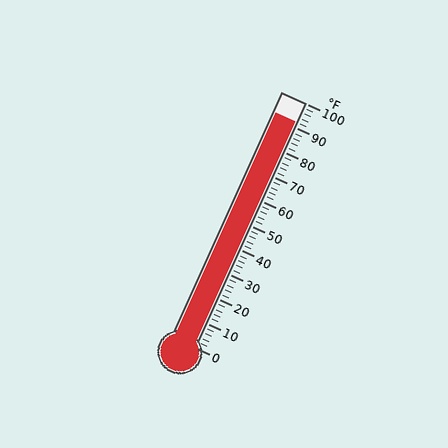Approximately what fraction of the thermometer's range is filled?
The thermometer is filled to approximately 90% of its range.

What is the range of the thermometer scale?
The thermometer scale ranges from 0°F to 100°F.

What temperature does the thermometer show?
The thermometer shows approximately 92°F.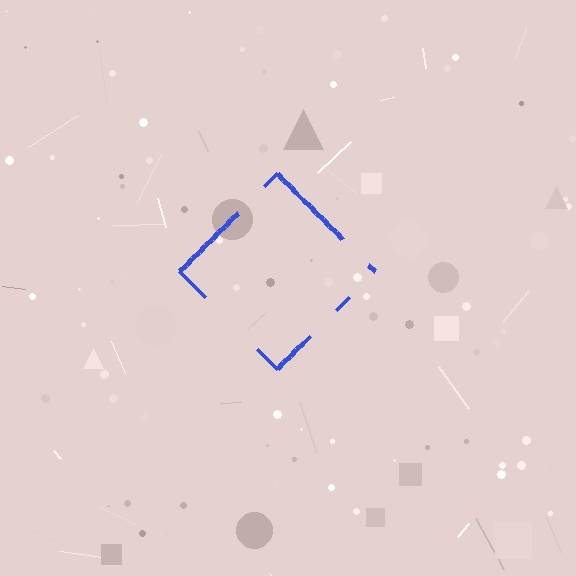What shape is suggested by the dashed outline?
The dashed outline suggests a diamond.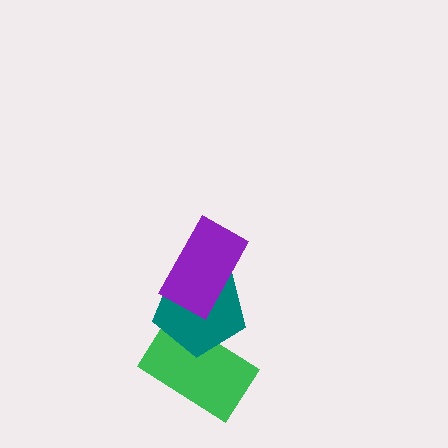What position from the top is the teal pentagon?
The teal pentagon is 2nd from the top.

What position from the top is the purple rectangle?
The purple rectangle is 1st from the top.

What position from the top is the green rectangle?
The green rectangle is 3rd from the top.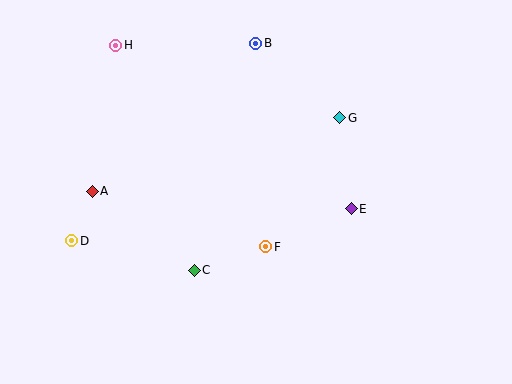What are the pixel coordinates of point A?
Point A is at (92, 191).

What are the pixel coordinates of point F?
Point F is at (266, 247).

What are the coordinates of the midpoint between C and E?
The midpoint between C and E is at (273, 240).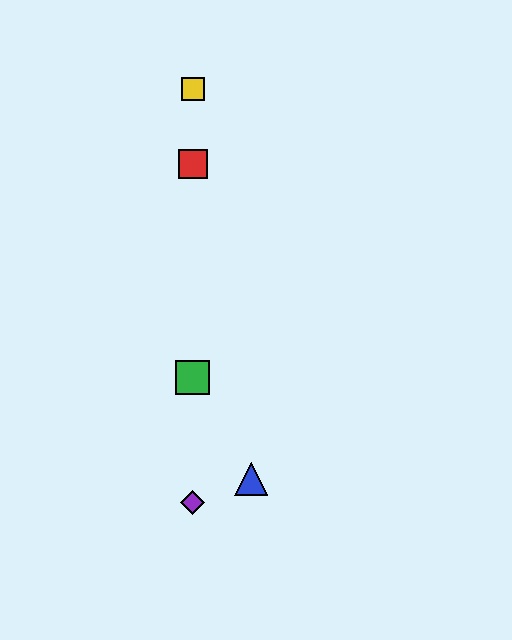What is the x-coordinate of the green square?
The green square is at x≈193.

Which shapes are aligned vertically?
The red square, the green square, the yellow square, the purple diamond are aligned vertically.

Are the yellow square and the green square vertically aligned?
Yes, both are at x≈193.